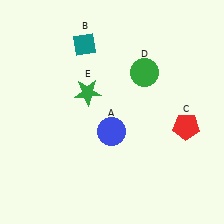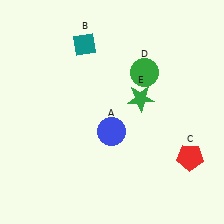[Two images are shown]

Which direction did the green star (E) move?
The green star (E) moved right.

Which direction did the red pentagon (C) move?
The red pentagon (C) moved down.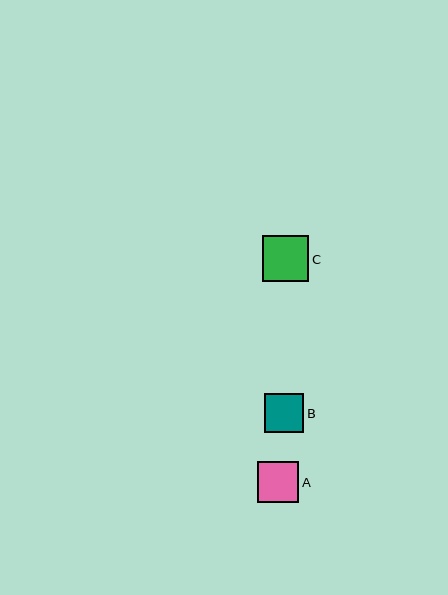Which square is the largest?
Square C is the largest with a size of approximately 46 pixels.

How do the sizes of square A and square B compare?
Square A and square B are approximately the same size.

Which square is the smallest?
Square B is the smallest with a size of approximately 39 pixels.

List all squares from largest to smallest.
From largest to smallest: C, A, B.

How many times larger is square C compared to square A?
Square C is approximately 1.1 times the size of square A.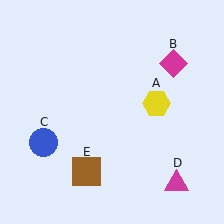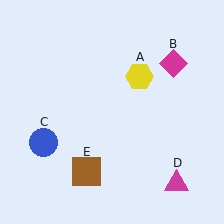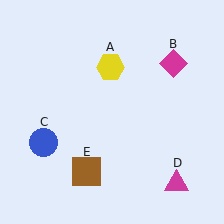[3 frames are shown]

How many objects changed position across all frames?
1 object changed position: yellow hexagon (object A).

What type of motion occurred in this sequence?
The yellow hexagon (object A) rotated counterclockwise around the center of the scene.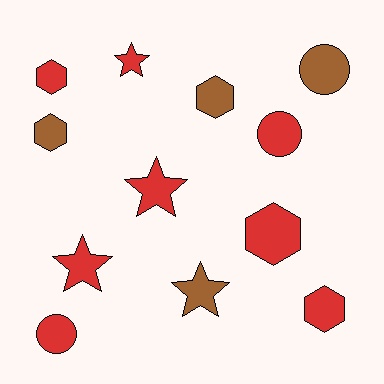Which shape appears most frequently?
Hexagon, with 5 objects.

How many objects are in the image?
There are 12 objects.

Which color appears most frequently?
Red, with 8 objects.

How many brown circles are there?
There is 1 brown circle.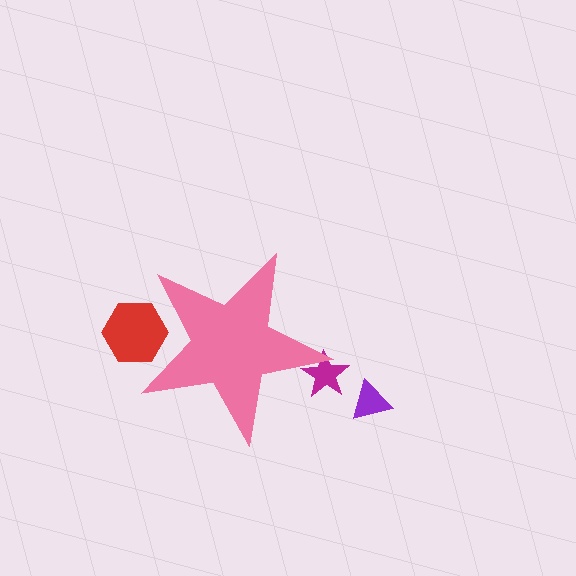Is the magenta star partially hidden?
Yes, the magenta star is partially hidden behind the pink star.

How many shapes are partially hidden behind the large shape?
2 shapes are partially hidden.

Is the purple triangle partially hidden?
No, the purple triangle is fully visible.